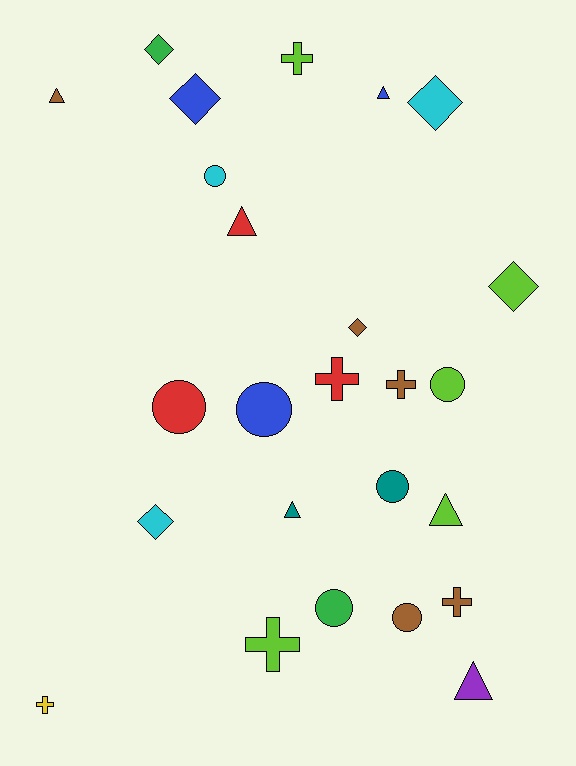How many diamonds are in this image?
There are 6 diamonds.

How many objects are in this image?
There are 25 objects.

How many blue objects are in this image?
There are 3 blue objects.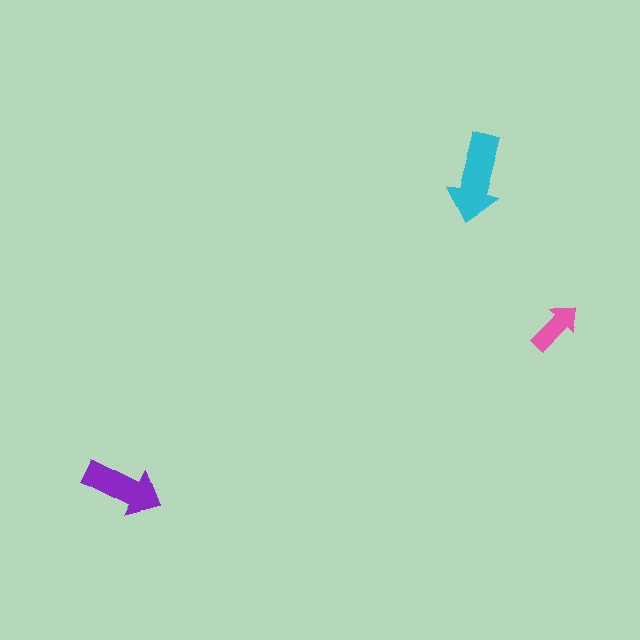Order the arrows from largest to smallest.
the cyan one, the purple one, the pink one.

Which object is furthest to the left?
The purple arrow is leftmost.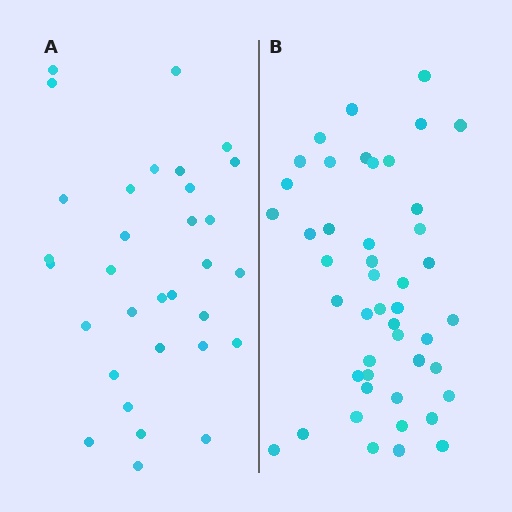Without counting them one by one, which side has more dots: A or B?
Region B (the right region) has more dots.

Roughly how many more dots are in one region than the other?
Region B has approximately 15 more dots than region A.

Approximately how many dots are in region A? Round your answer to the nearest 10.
About 30 dots. (The exact count is 32, which rounds to 30.)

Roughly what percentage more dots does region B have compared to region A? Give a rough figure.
About 45% more.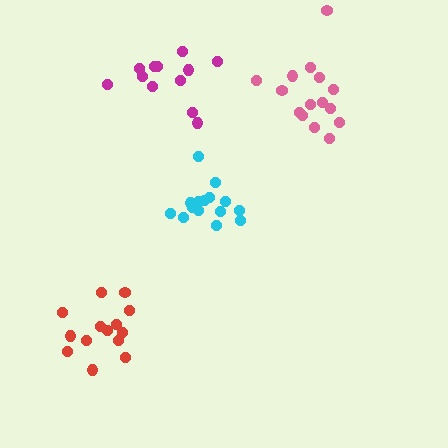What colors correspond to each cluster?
The clusters are colored: pink, red, magenta, cyan.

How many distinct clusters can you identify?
There are 4 distinct clusters.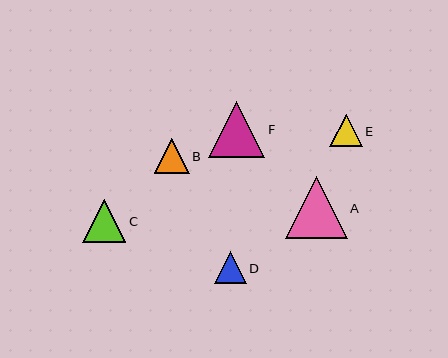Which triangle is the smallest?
Triangle D is the smallest with a size of approximately 32 pixels.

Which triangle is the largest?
Triangle A is the largest with a size of approximately 62 pixels.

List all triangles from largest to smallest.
From largest to smallest: A, F, C, B, E, D.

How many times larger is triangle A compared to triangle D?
Triangle A is approximately 2.0 times the size of triangle D.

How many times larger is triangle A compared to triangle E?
Triangle A is approximately 1.9 times the size of triangle E.